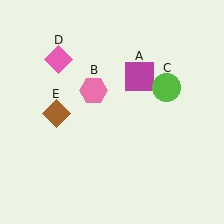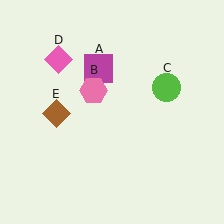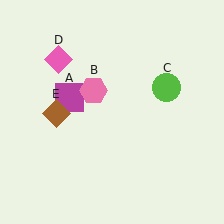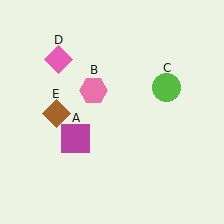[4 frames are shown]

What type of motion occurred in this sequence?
The magenta square (object A) rotated counterclockwise around the center of the scene.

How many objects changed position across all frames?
1 object changed position: magenta square (object A).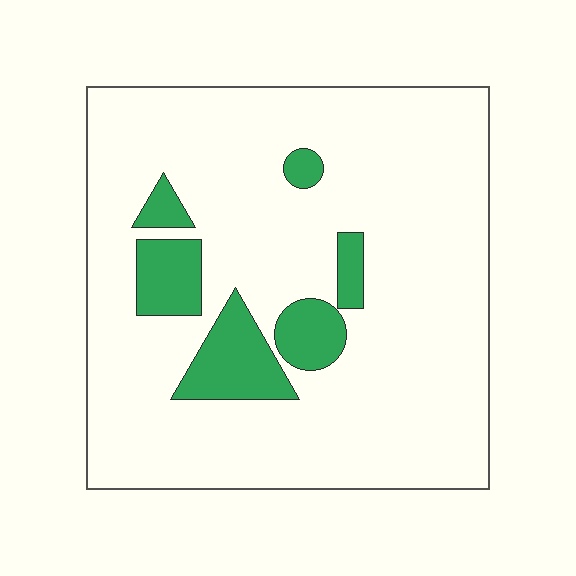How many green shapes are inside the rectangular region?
6.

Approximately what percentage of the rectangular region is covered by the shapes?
Approximately 15%.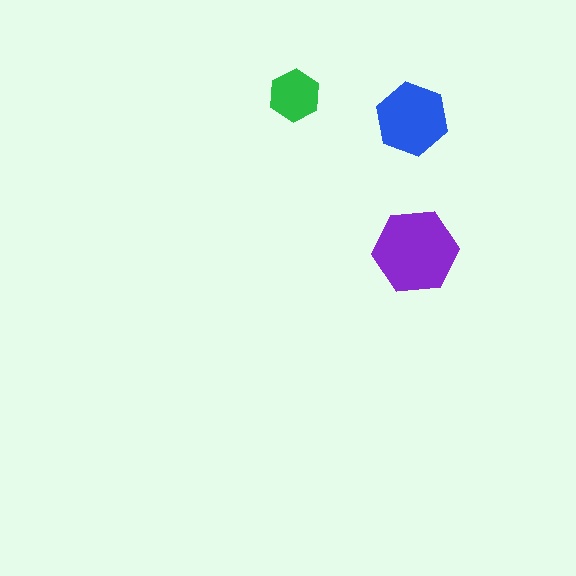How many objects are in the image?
There are 3 objects in the image.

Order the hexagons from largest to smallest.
the purple one, the blue one, the green one.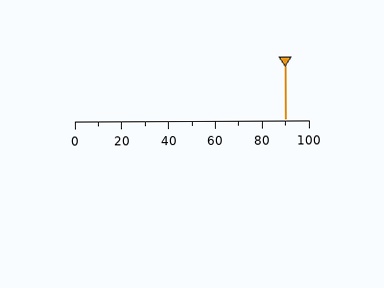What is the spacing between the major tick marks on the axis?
The major ticks are spaced 20 apart.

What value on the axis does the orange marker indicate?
The marker indicates approximately 90.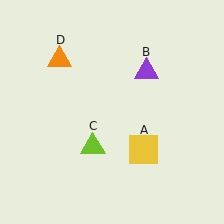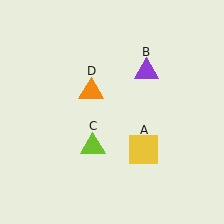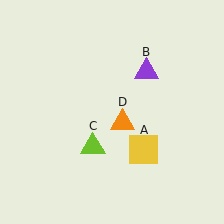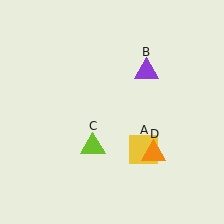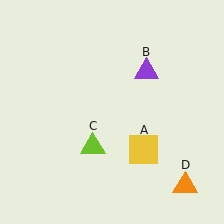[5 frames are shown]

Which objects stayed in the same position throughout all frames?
Yellow square (object A) and purple triangle (object B) and lime triangle (object C) remained stationary.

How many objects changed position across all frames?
1 object changed position: orange triangle (object D).